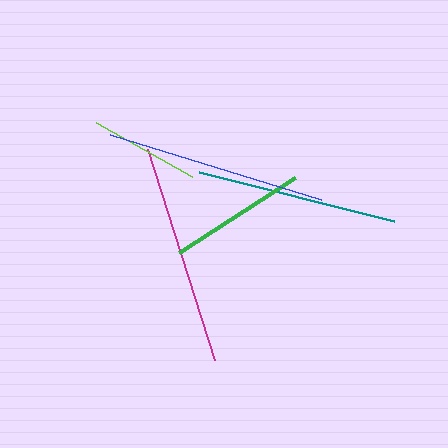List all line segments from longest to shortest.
From longest to shortest: blue, magenta, teal, green, lime.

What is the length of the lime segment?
The lime segment is approximately 111 pixels long.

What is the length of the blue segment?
The blue segment is approximately 221 pixels long.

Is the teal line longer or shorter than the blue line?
The blue line is longer than the teal line.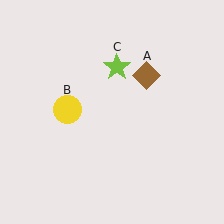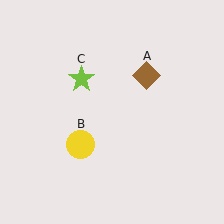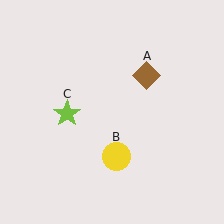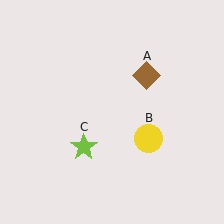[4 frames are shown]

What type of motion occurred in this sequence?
The yellow circle (object B), lime star (object C) rotated counterclockwise around the center of the scene.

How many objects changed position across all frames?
2 objects changed position: yellow circle (object B), lime star (object C).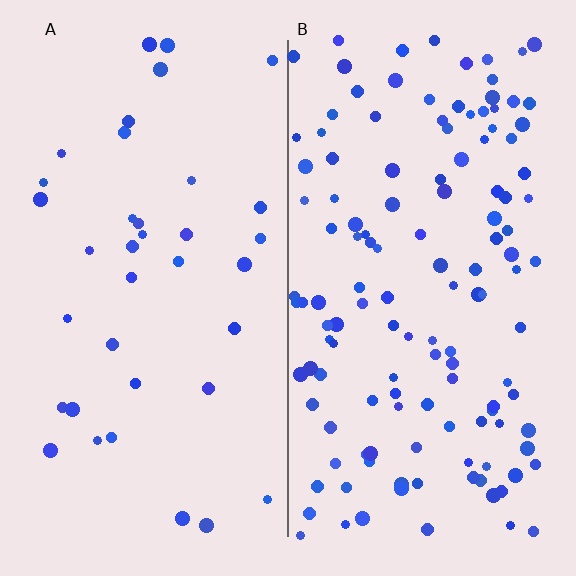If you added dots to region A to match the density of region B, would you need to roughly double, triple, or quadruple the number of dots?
Approximately quadruple.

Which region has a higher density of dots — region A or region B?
B (the right).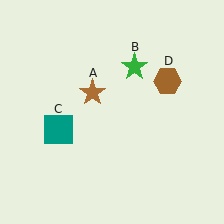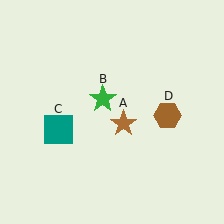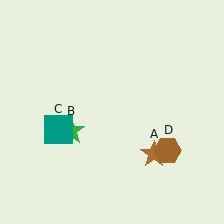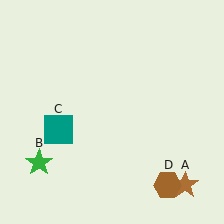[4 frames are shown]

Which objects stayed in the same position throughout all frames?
Teal square (object C) remained stationary.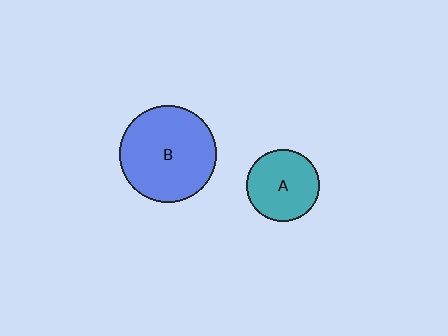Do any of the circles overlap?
No, none of the circles overlap.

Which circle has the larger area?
Circle B (blue).